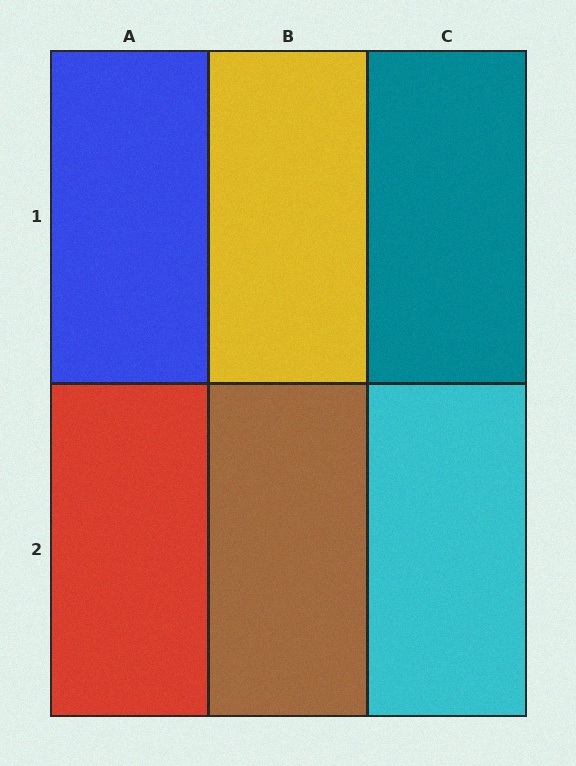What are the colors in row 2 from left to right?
Red, brown, cyan.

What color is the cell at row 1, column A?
Blue.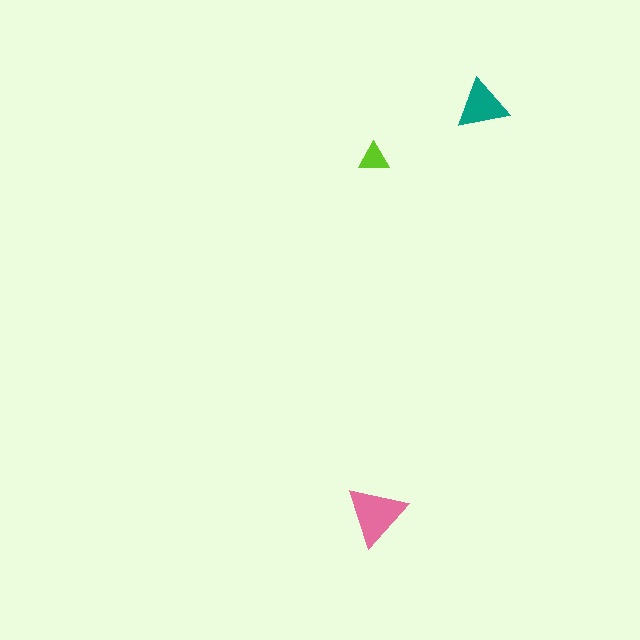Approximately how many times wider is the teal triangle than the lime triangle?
About 1.5 times wider.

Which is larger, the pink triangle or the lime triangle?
The pink one.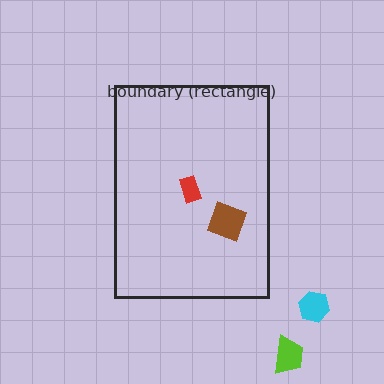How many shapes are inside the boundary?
2 inside, 2 outside.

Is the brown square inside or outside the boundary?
Inside.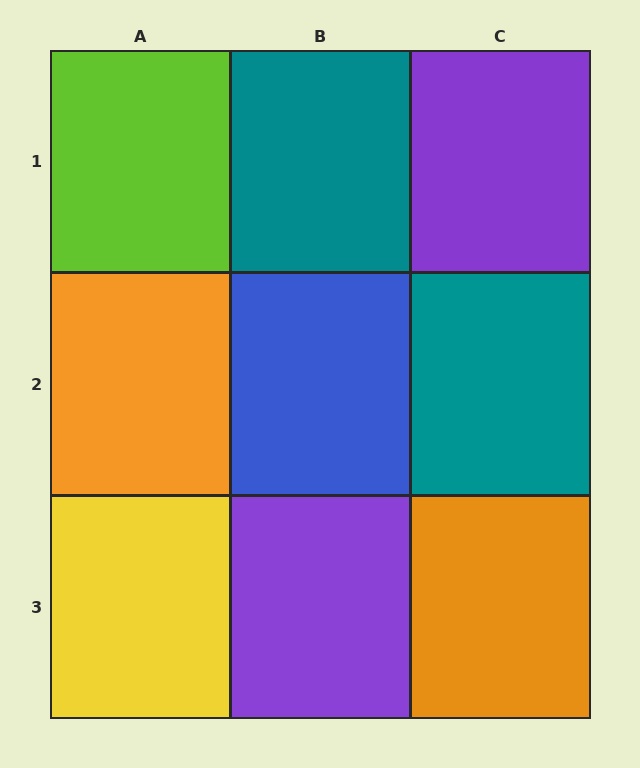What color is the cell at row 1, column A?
Lime.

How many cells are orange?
2 cells are orange.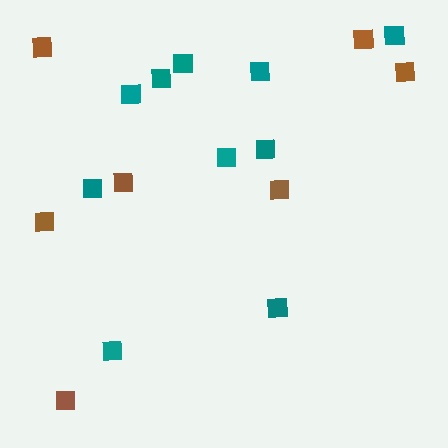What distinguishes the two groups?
There are 2 groups: one group of brown squares (7) and one group of teal squares (10).